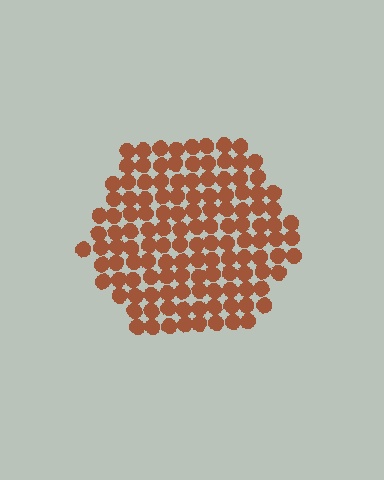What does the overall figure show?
The overall figure shows a hexagon.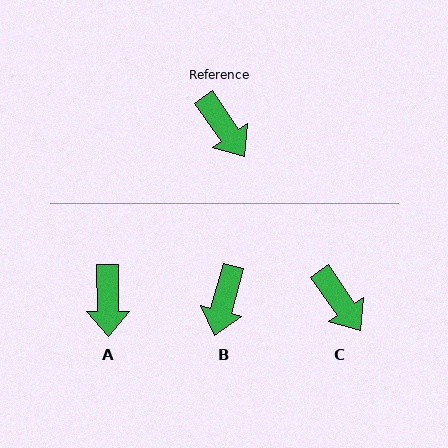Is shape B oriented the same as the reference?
No, it is off by about 50 degrees.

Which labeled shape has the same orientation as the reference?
C.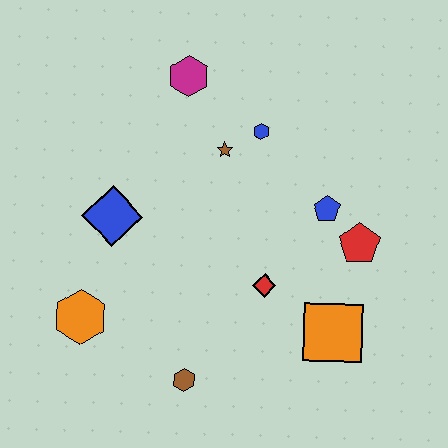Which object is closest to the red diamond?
The orange square is closest to the red diamond.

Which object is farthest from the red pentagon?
The orange hexagon is farthest from the red pentagon.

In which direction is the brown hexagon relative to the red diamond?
The brown hexagon is below the red diamond.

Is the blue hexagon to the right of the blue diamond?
Yes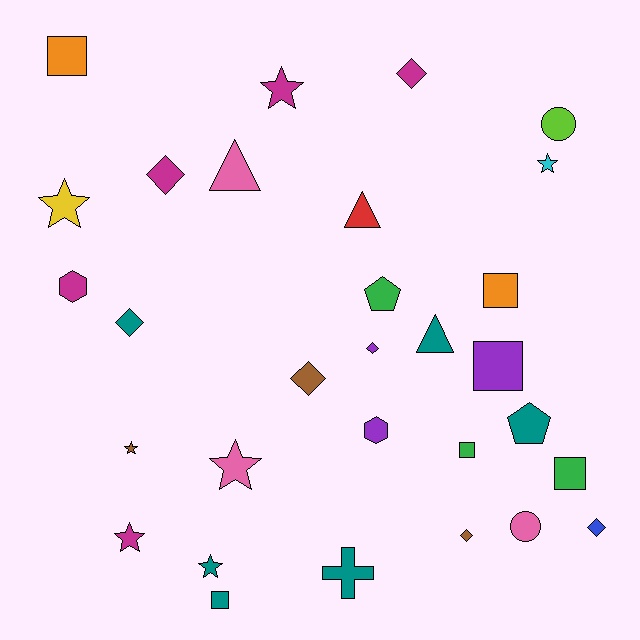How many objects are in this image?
There are 30 objects.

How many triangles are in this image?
There are 3 triangles.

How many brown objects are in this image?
There are 3 brown objects.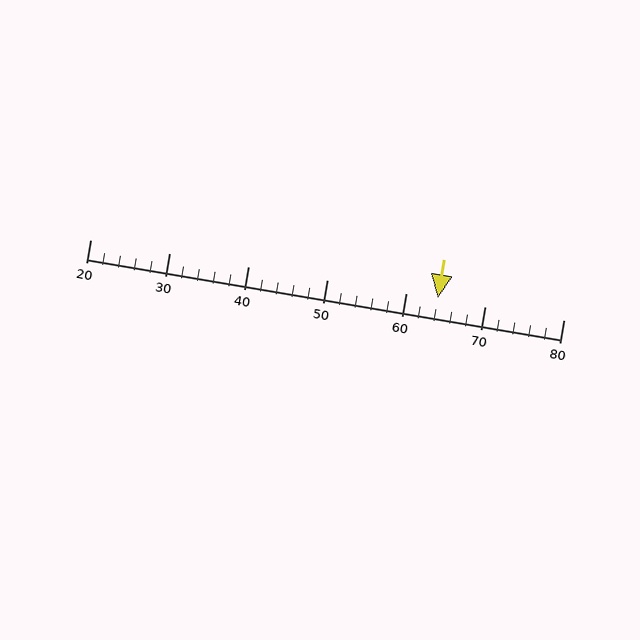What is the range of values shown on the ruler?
The ruler shows values from 20 to 80.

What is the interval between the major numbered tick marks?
The major tick marks are spaced 10 units apart.